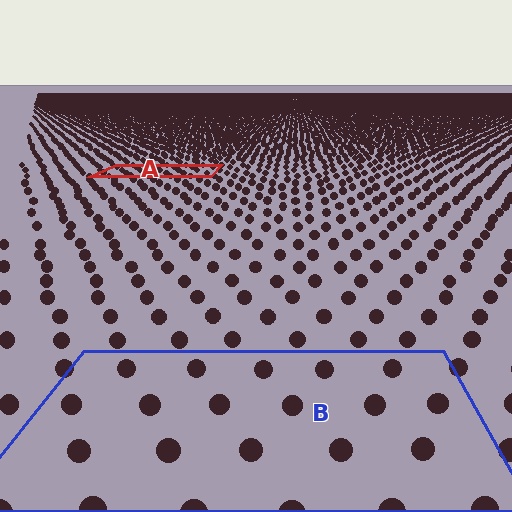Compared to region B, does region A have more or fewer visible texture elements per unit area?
Region A has more texture elements per unit area — they are packed more densely because it is farther away.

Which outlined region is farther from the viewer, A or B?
Region A is farther from the viewer — the texture elements inside it appear smaller and more densely packed.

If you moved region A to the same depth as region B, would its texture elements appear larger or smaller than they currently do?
They would appear larger. At a closer depth, the same texture elements are projected at a bigger on-screen size.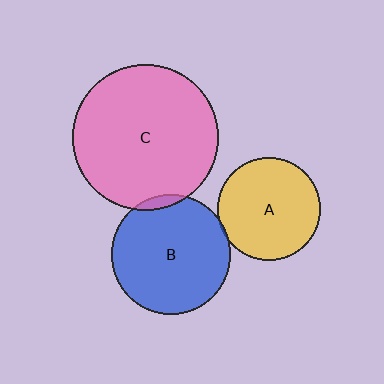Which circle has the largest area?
Circle C (pink).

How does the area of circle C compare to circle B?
Approximately 1.5 times.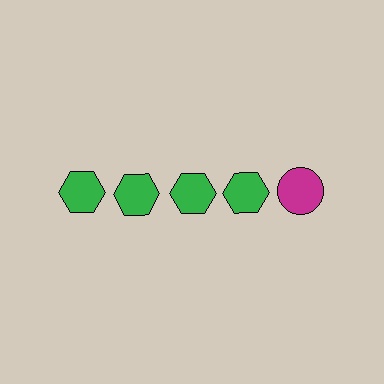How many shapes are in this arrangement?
There are 5 shapes arranged in a grid pattern.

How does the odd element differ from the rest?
It differs in both color (magenta instead of green) and shape (circle instead of hexagon).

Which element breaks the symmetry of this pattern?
The magenta circle in the top row, rightmost column breaks the symmetry. All other shapes are green hexagons.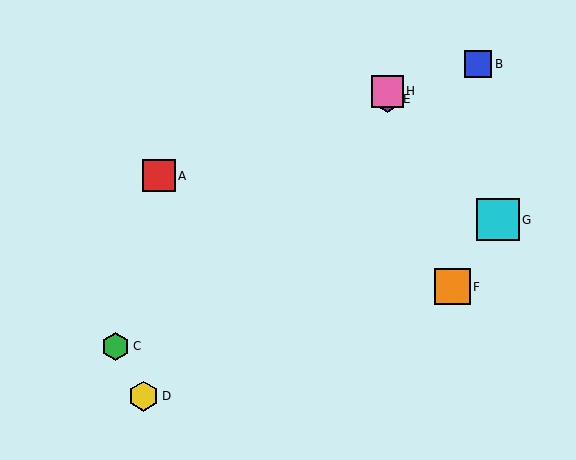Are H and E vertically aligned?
Yes, both are at x≈387.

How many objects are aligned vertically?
2 objects (E, H) are aligned vertically.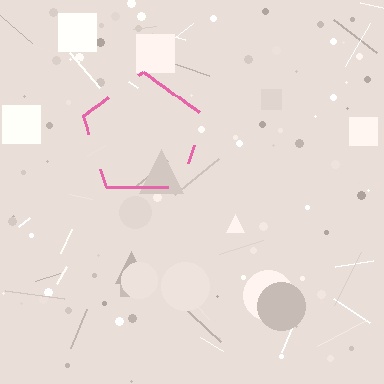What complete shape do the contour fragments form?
The contour fragments form a pentagon.